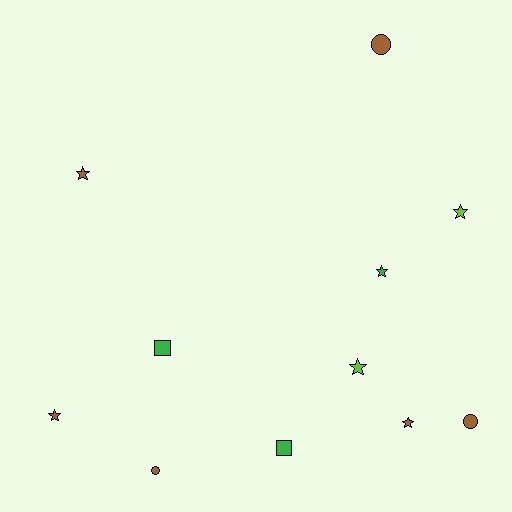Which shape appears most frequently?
Star, with 6 objects.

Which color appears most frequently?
Brown, with 6 objects.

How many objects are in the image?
There are 11 objects.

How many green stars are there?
There is 1 green star.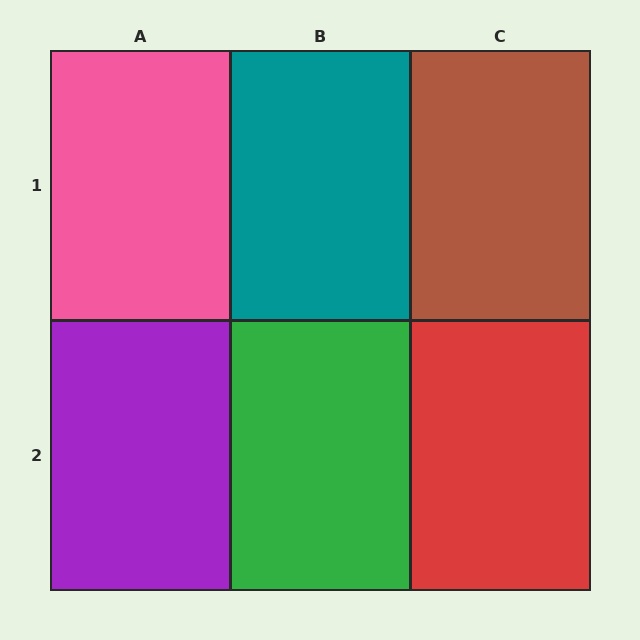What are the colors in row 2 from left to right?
Purple, green, red.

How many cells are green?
1 cell is green.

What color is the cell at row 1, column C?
Brown.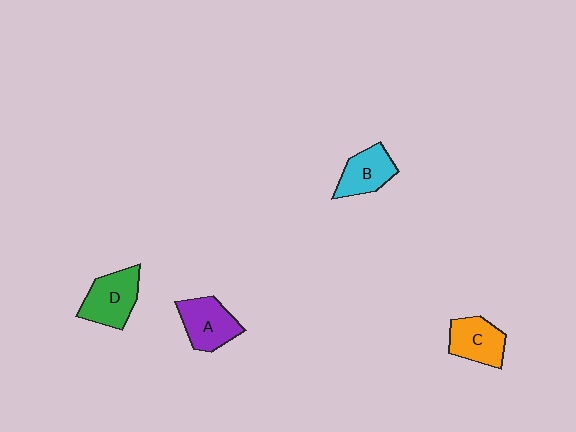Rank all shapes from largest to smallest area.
From largest to smallest: D (green), A (purple), C (orange), B (cyan).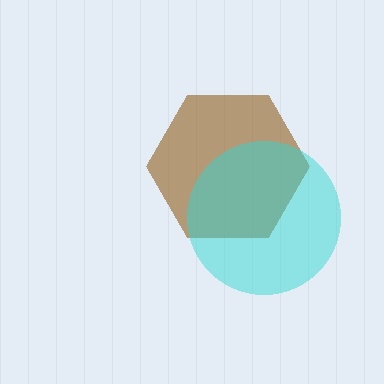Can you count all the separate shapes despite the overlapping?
Yes, there are 2 separate shapes.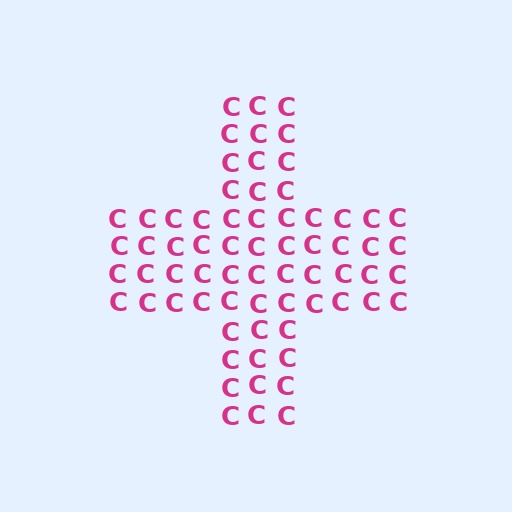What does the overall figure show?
The overall figure shows a cross.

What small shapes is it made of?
It is made of small letter C's.